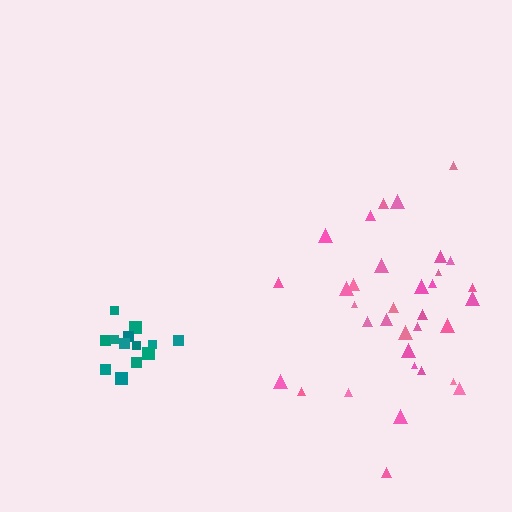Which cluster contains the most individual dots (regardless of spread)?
Pink (34).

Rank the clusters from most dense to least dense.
teal, pink.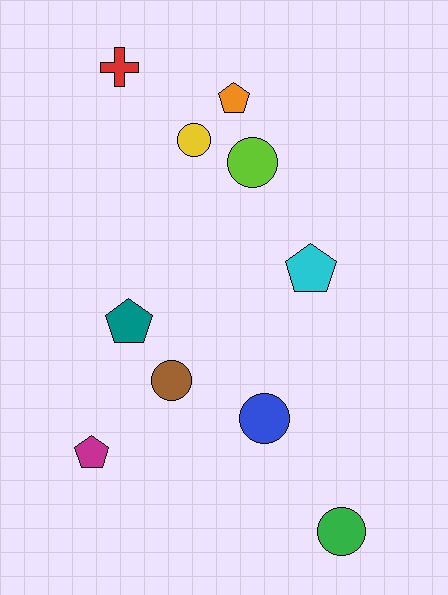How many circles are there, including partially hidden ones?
There are 5 circles.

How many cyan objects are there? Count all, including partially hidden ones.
There is 1 cyan object.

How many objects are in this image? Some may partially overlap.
There are 10 objects.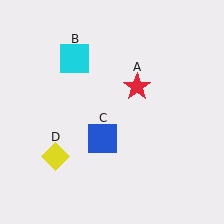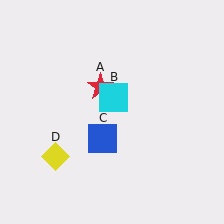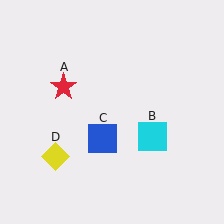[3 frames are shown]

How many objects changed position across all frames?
2 objects changed position: red star (object A), cyan square (object B).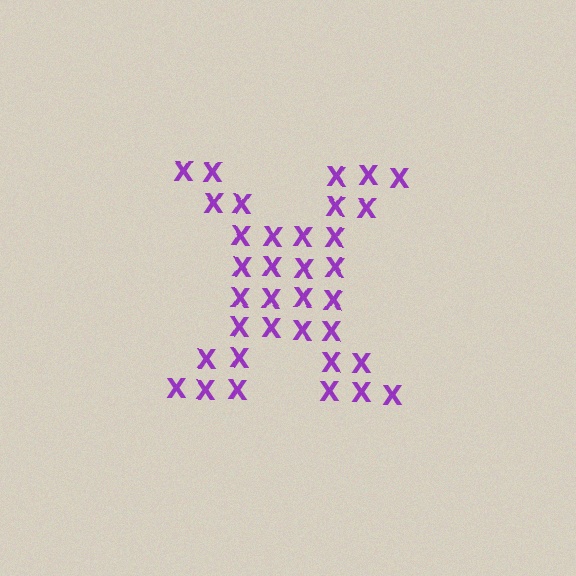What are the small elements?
The small elements are letter X's.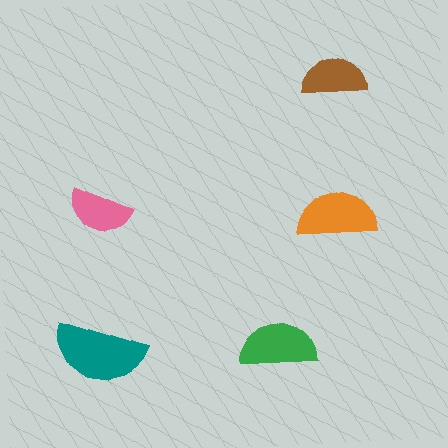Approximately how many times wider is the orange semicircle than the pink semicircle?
About 1.5 times wider.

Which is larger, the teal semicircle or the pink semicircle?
The teal one.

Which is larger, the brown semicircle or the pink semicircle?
The brown one.